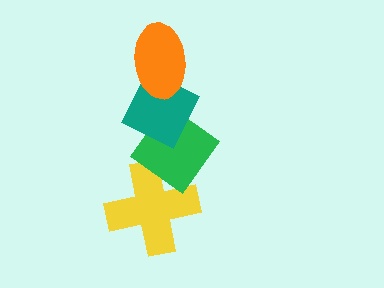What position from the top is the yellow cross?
The yellow cross is 4th from the top.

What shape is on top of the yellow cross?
The green diamond is on top of the yellow cross.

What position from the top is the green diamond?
The green diamond is 3rd from the top.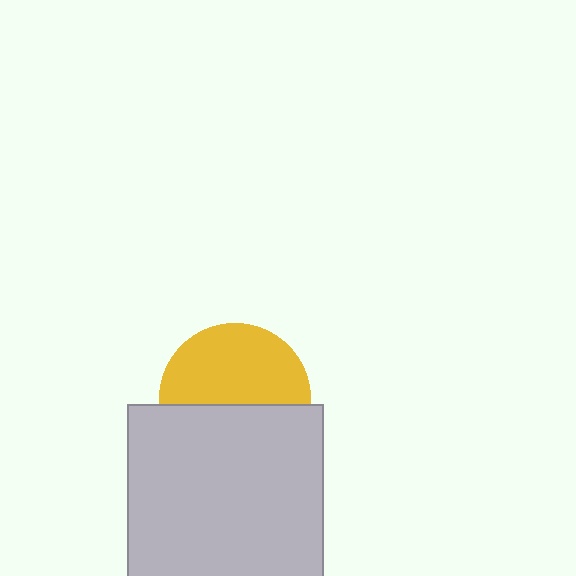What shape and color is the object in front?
The object in front is a light gray square.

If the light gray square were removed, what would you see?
You would see the complete yellow circle.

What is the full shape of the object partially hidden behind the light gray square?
The partially hidden object is a yellow circle.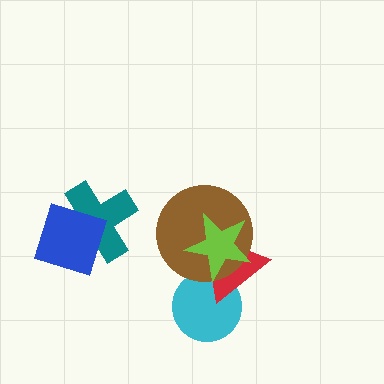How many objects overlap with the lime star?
3 objects overlap with the lime star.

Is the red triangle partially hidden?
Yes, it is partially covered by another shape.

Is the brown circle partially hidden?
Yes, it is partially covered by another shape.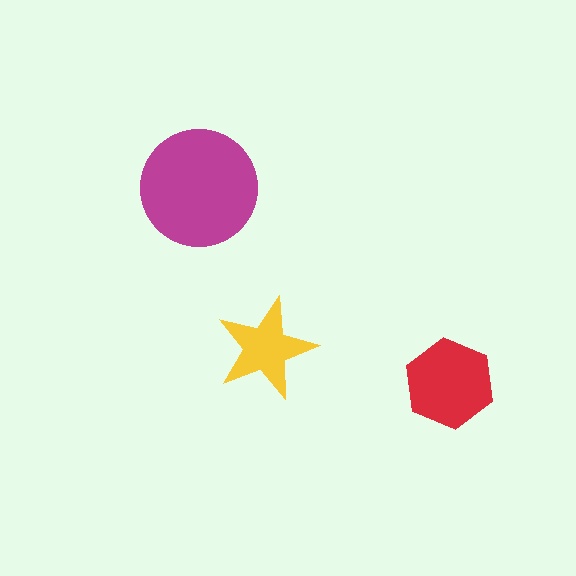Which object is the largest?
The magenta circle.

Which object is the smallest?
The yellow star.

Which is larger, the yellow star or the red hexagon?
The red hexagon.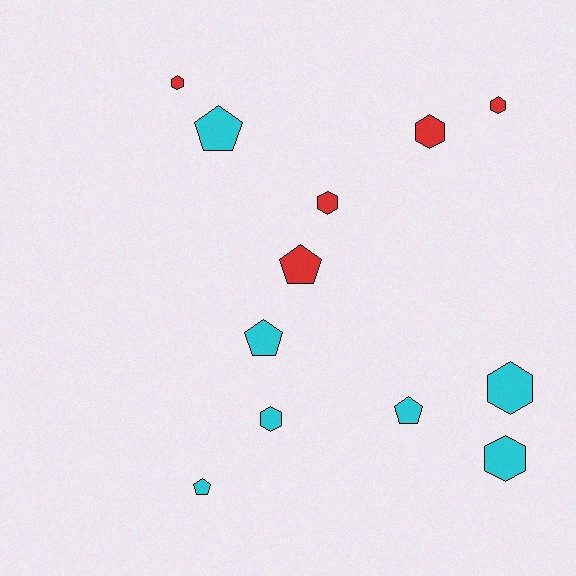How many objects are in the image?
There are 12 objects.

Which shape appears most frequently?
Hexagon, with 7 objects.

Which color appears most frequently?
Cyan, with 7 objects.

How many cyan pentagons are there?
There are 4 cyan pentagons.